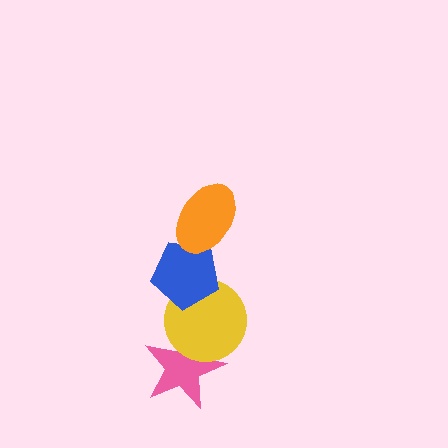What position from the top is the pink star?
The pink star is 4th from the top.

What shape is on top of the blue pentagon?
The orange ellipse is on top of the blue pentagon.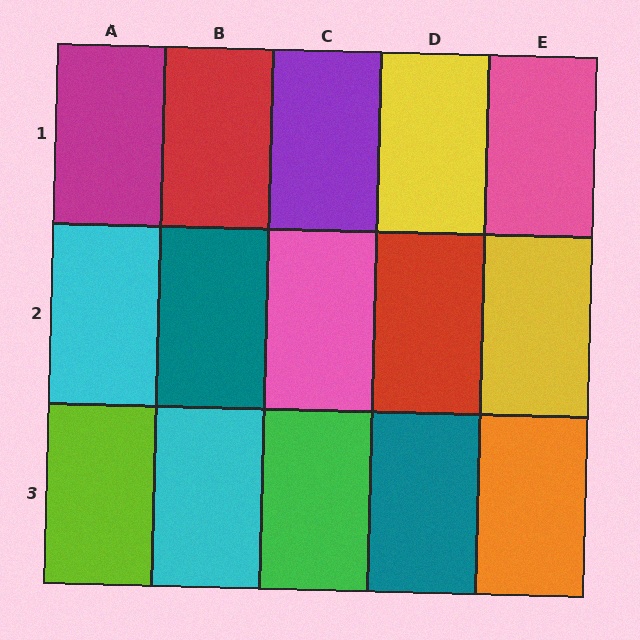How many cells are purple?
1 cell is purple.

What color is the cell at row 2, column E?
Yellow.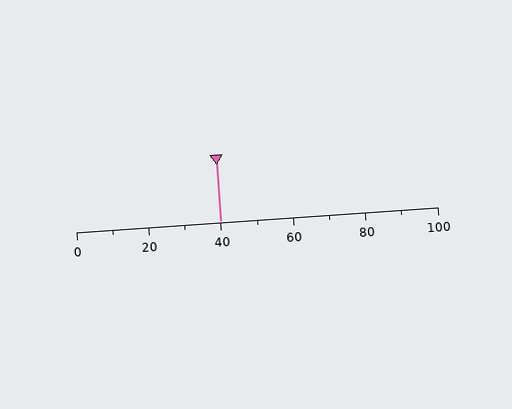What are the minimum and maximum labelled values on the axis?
The axis runs from 0 to 100.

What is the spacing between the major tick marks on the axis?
The major ticks are spaced 20 apart.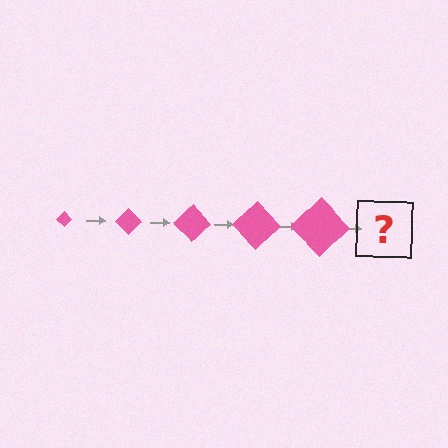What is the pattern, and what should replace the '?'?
The pattern is that the diamond gets progressively larger each step. The '?' should be a pink diamond, larger than the previous one.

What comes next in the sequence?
The next element should be a pink diamond, larger than the previous one.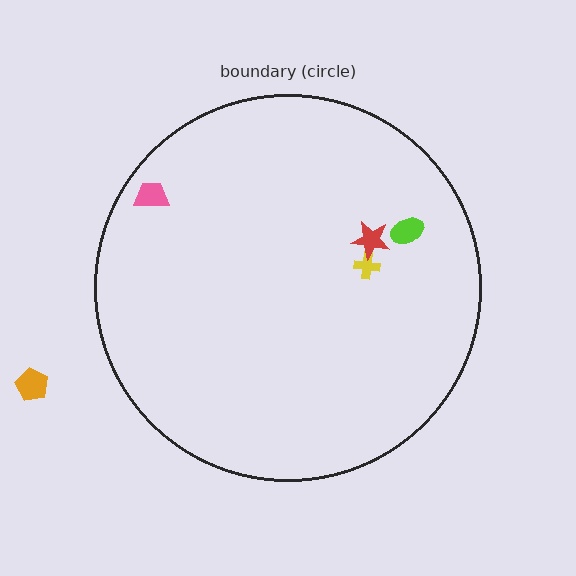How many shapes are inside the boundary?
4 inside, 1 outside.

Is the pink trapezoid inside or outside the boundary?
Inside.